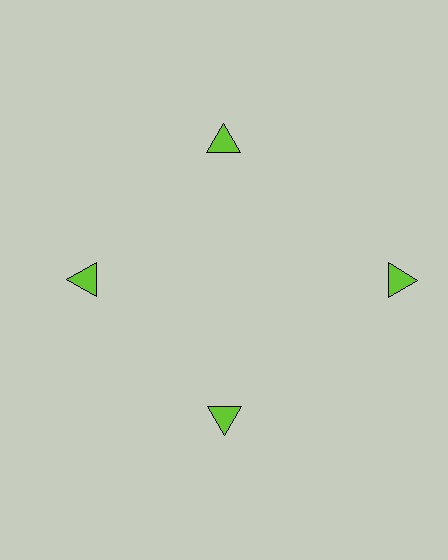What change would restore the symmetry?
The symmetry would be restored by moving it inward, back onto the ring so that all 4 triangles sit at equal angles and equal distance from the center.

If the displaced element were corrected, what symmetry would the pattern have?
It would have 4-fold rotational symmetry — the pattern would map onto itself every 90 degrees.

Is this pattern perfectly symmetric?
No. The 4 lime triangles are arranged in a ring, but one element near the 3 o'clock position is pushed outward from the center, breaking the 4-fold rotational symmetry.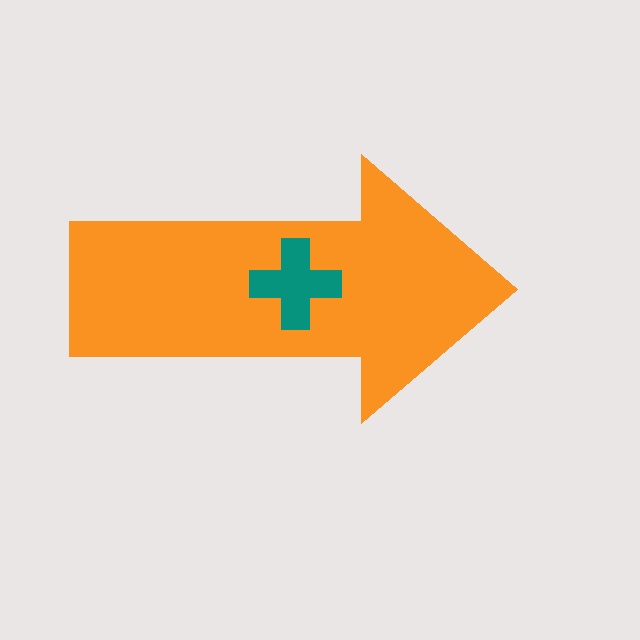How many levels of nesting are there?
2.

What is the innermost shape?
The teal cross.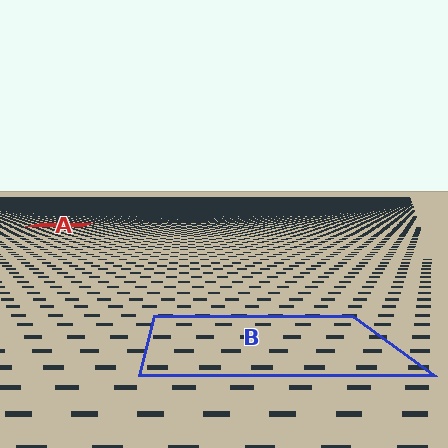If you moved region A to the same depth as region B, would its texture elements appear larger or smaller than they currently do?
They would appear larger. At a closer depth, the same texture elements are projected at a bigger on-screen size.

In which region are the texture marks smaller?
The texture marks are smaller in region A, because it is farther away.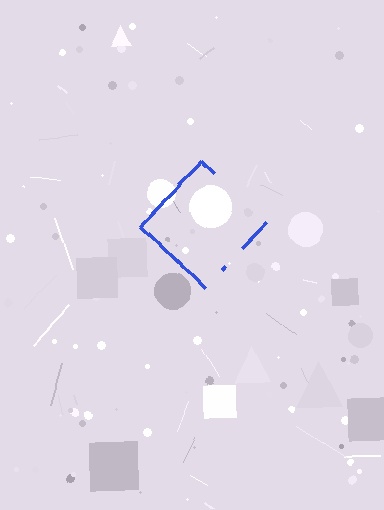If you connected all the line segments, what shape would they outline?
They would outline a diamond.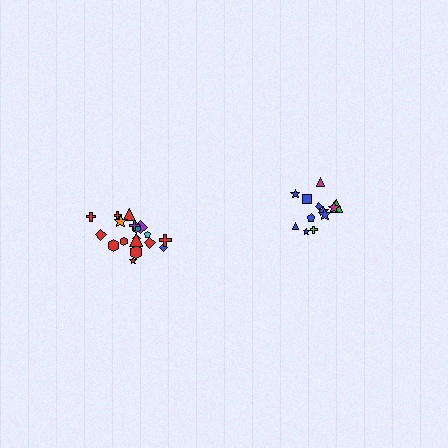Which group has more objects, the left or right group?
The left group.